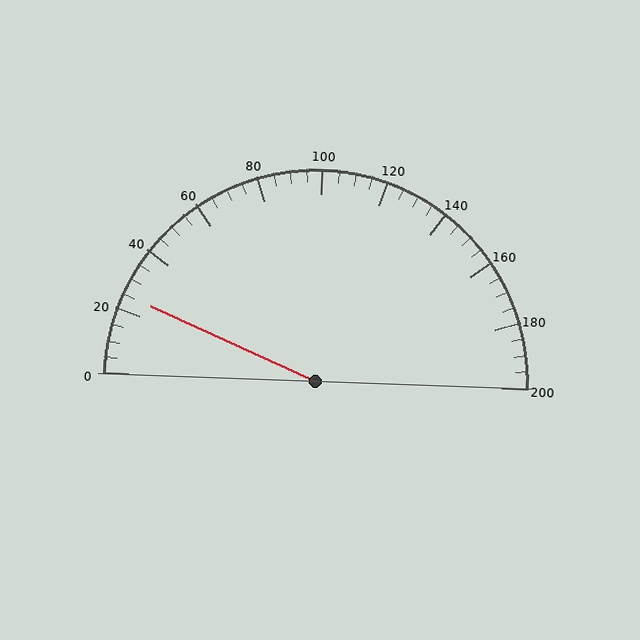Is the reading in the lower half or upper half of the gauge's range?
The reading is in the lower half of the range (0 to 200).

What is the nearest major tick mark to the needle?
The nearest major tick mark is 20.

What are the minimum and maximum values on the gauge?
The gauge ranges from 0 to 200.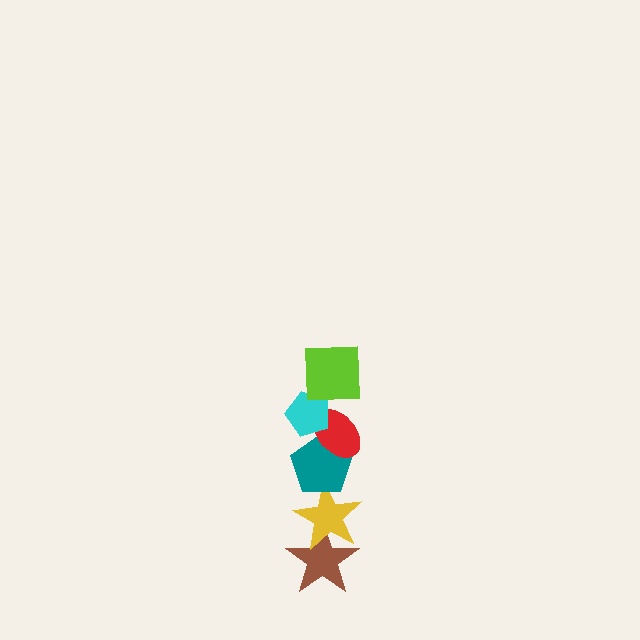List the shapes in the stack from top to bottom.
From top to bottom: the lime square, the cyan pentagon, the red ellipse, the teal pentagon, the yellow star, the brown star.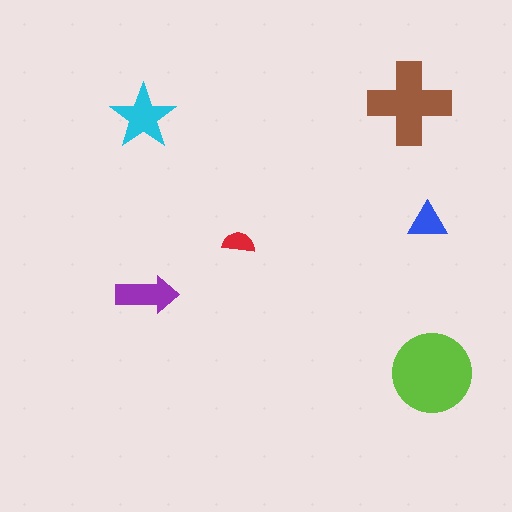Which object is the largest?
The lime circle.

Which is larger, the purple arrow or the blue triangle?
The purple arrow.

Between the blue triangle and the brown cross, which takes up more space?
The brown cross.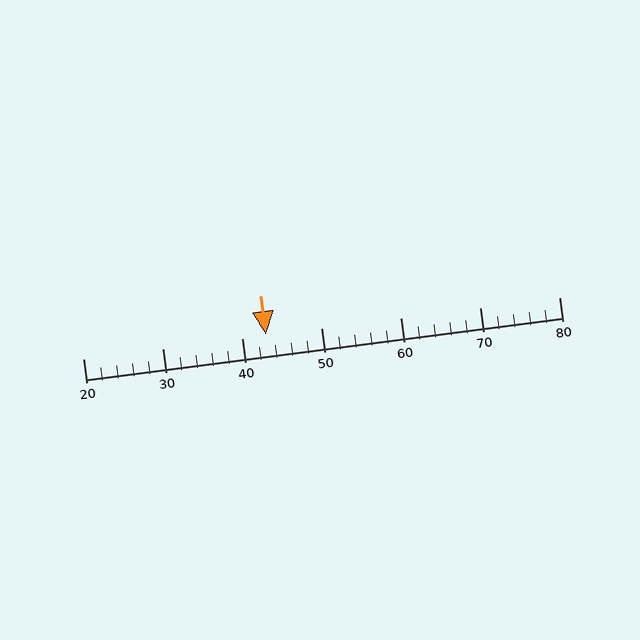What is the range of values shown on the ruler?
The ruler shows values from 20 to 80.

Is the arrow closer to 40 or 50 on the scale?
The arrow is closer to 40.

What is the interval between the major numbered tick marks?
The major tick marks are spaced 10 units apart.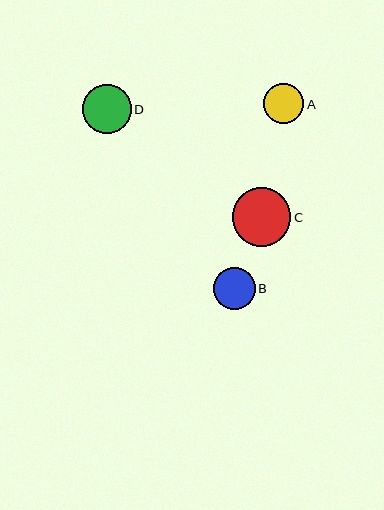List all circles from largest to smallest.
From largest to smallest: C, D, B, A.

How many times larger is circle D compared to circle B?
Circle D is approximately 1.2 times the size of circle B.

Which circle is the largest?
Circle C is the largest with a size of approximately 58 pixels.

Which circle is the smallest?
Circle A is the smallest with a size of approximately 40 pixels.